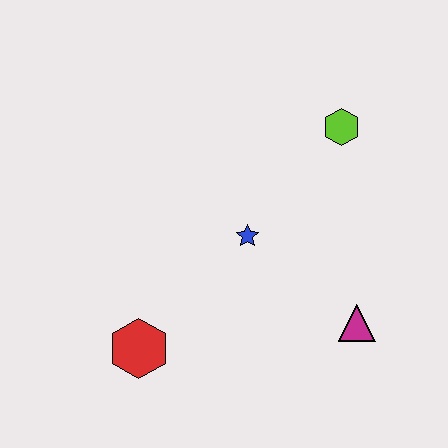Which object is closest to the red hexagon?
The blue star is closest to the red hexagon.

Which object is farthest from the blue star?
The red hexagon is farthest from the blue star.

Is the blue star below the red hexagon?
No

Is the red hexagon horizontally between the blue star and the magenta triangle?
No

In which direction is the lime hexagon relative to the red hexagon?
The lime hexagon is above the red hexagon.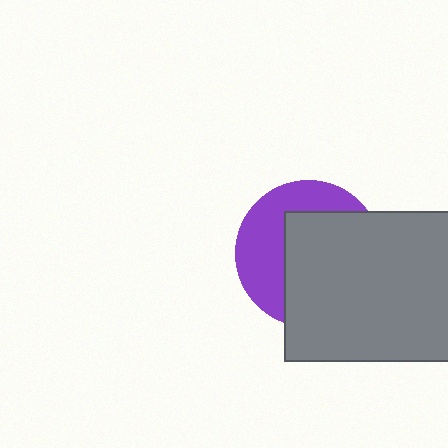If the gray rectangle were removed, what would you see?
You would see the complete purple circle.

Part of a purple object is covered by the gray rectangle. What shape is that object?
It is a circle.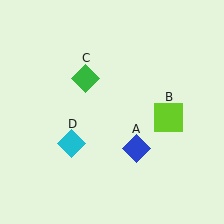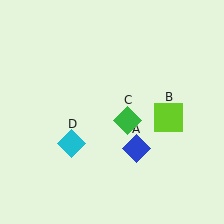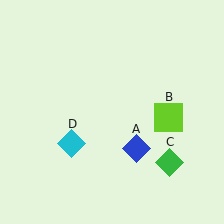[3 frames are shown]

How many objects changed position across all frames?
1 object changed position: green diamond (object C).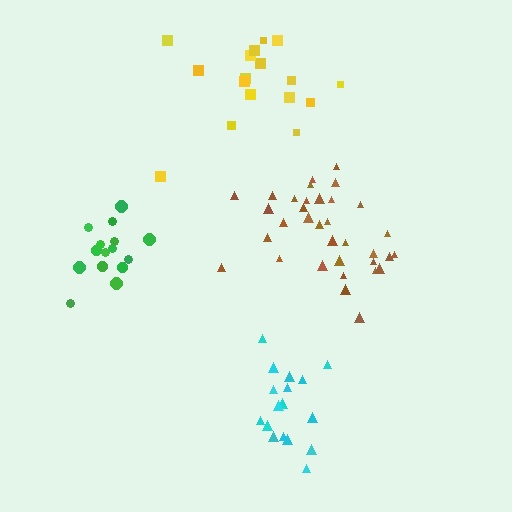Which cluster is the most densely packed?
Green.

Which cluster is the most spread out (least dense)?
Yellow.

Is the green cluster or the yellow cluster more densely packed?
Green.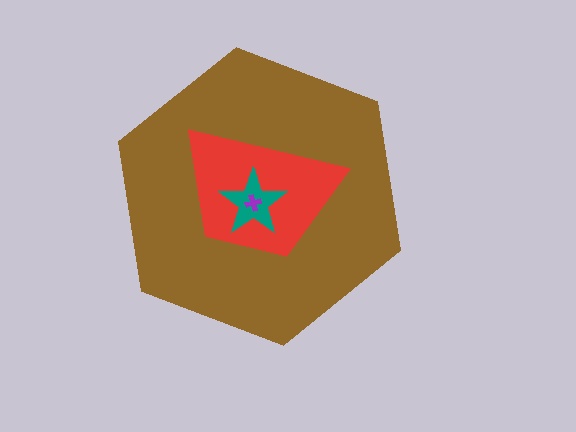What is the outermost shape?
The brown hexagon.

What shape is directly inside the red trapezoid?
The teal star.